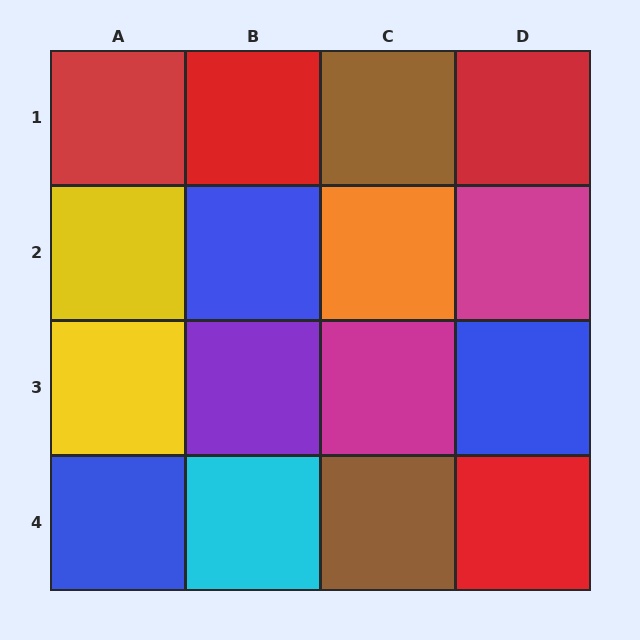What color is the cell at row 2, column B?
Blue.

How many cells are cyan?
1 cell is cyan.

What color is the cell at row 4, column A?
Blue.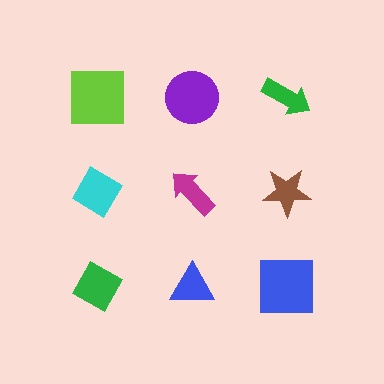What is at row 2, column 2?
A magenta arrow.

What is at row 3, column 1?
A green diamond.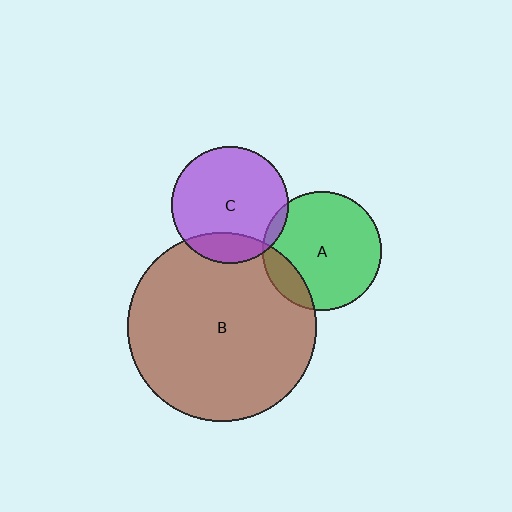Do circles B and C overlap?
Yes.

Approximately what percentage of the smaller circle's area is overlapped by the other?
Approximately 15%.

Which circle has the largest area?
Circle B (brown).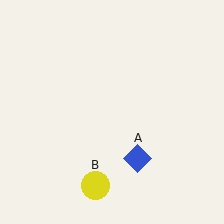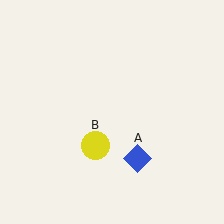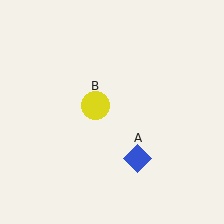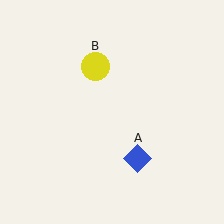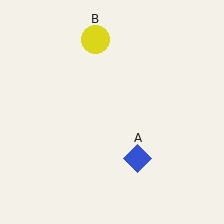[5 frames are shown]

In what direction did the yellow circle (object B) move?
The yellow circle (object B) moved up.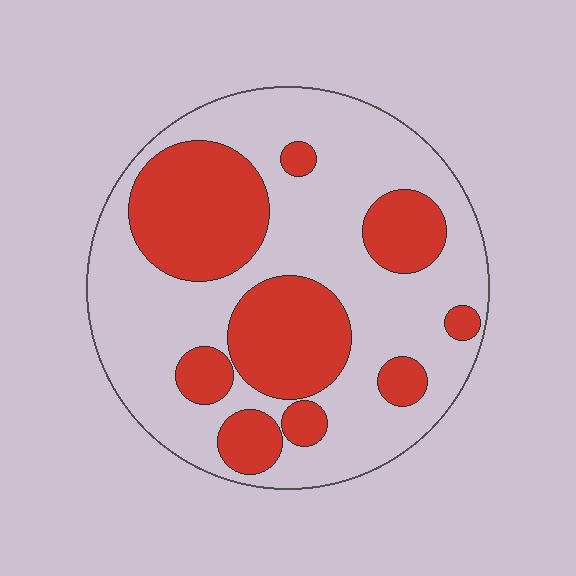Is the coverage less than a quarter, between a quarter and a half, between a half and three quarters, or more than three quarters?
Between a quarter and a half.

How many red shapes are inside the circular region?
9.